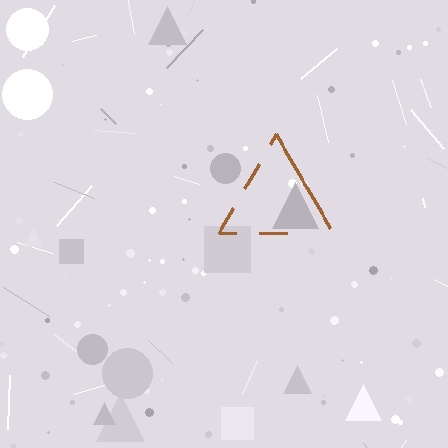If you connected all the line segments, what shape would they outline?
They would outline a triangle.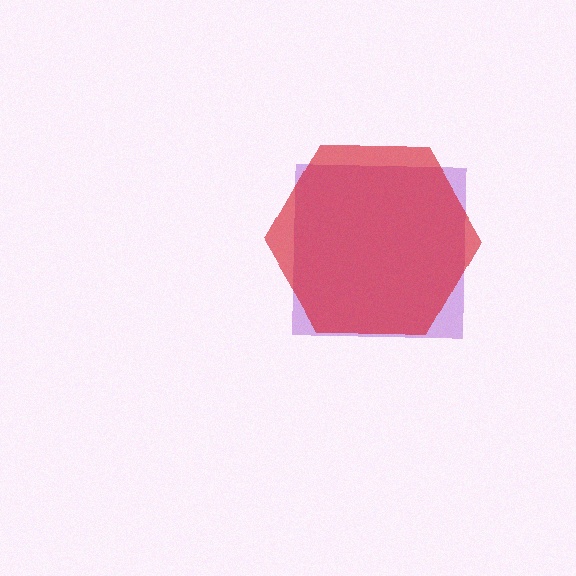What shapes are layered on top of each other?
The layered shapes are: a purple square, a red hexagon.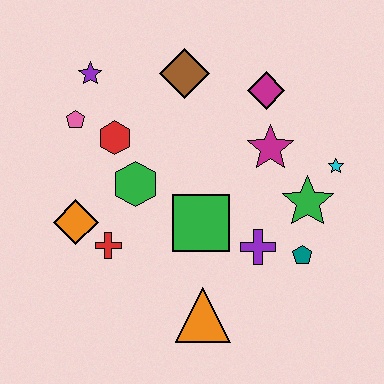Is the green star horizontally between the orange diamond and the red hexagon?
No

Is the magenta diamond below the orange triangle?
No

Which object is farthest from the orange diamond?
The cyan star is farthest from the orange diamond.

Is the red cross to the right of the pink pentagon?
Yes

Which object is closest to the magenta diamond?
The magenta star is closest to the magenta diamond.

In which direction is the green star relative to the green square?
The green star is to the right of the green square.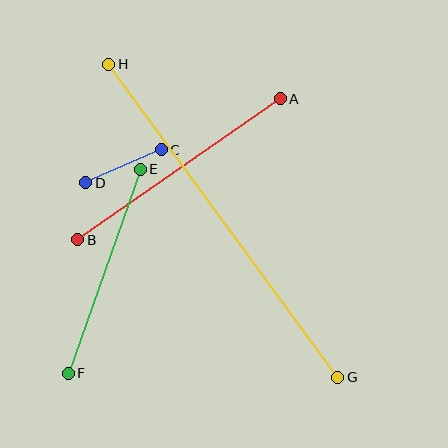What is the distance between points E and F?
The distance is approximately 216 pixels.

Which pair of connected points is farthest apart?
Points G and H are farthest apart.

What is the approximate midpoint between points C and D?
The midpoint is at approximately (124, 166) pixels.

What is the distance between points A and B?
The distance is approximately 247 pixels.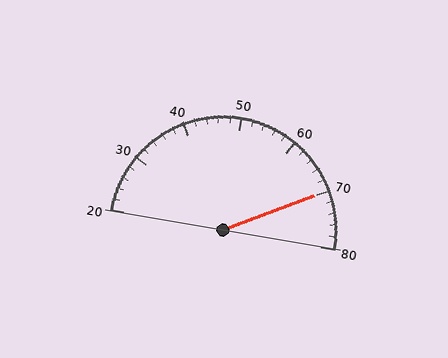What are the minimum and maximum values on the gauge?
The gauge ranges from 20 to 80.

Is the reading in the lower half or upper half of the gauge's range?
The reading is in the upper half of the range (20 to 80).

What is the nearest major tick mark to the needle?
The nearest major tick mark is 70.